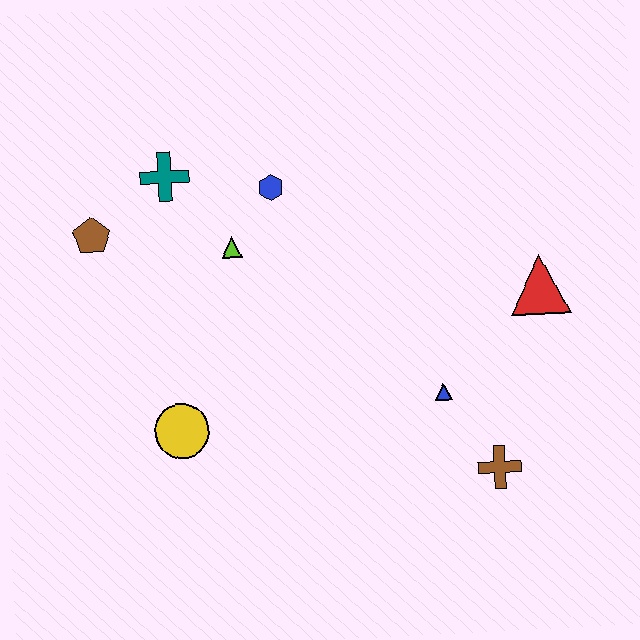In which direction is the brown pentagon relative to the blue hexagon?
The brown pentagon is to the left of the blue hexagon.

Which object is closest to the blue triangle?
The brown cross is closest to the blue triangle.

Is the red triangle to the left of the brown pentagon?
No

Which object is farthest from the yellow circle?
The red triangle is farthest from the yellow circle.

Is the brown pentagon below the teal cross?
Yes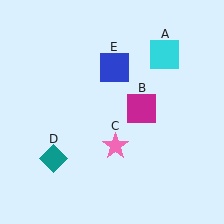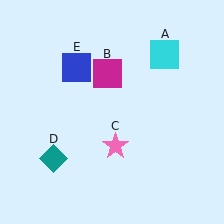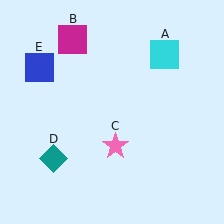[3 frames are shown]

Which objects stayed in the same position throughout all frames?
Cyan square (object A) and pink star (object C) and teal diamond (object D) remained stationary.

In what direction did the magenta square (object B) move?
The magenta square (object B) moved up and to the left.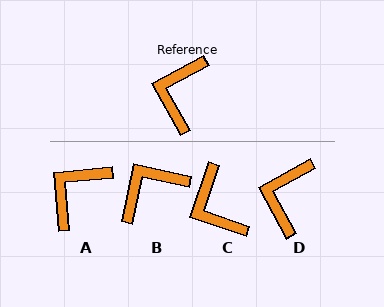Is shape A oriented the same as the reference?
No, it is off by about 24 degrees.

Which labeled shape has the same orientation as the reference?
D.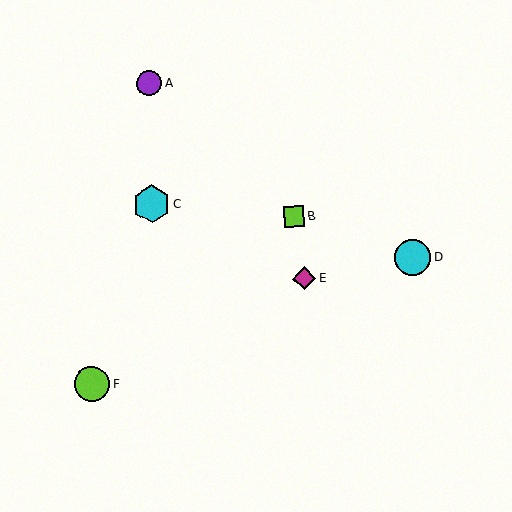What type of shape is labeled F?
Shape F is a lime circle.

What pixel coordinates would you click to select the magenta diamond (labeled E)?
Click at (305, 279) to select the magenta diamond E.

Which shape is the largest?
The cyan hexagon (labeled C) is the largest.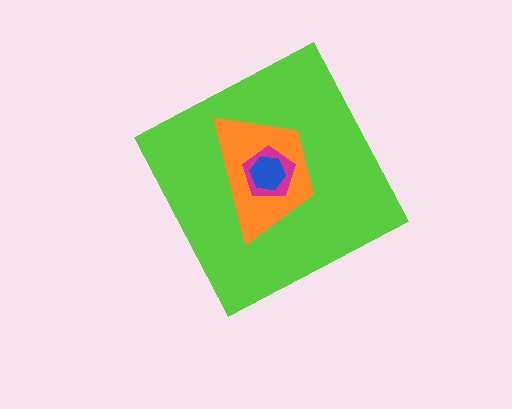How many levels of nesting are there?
4.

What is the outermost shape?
The lime diamond.